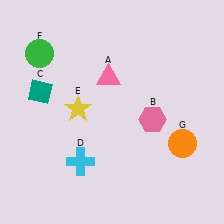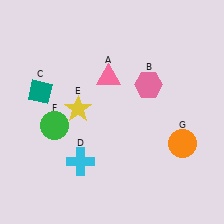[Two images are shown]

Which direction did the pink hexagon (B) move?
The pink hexagon (B) moved up.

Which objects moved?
The objects that moved are: the pink hexagon (B), the green circle (F).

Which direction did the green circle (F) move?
The green circle (F) moved down.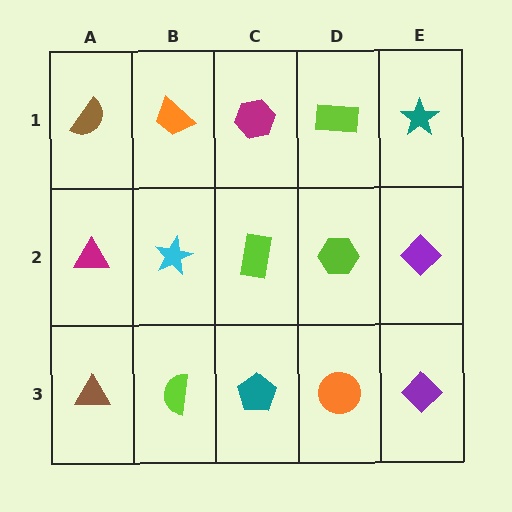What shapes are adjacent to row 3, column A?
A magenta triangle (row 2, column A), a lime semicircle (row 3, column B).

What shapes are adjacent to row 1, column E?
A purple diamond (row 2, column E), a lime rectangle (row 1, column D).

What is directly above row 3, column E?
A purple diamond.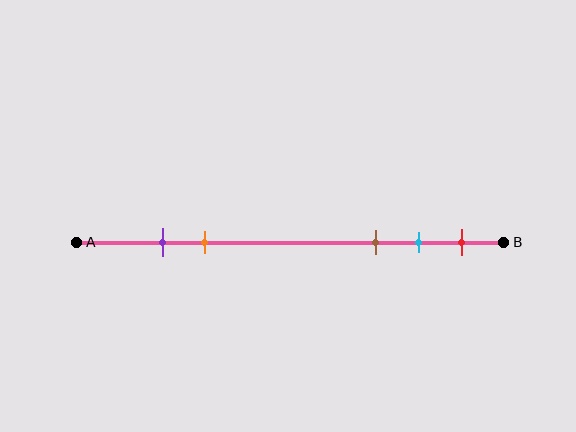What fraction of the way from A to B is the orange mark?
The orange mark is approximately 30% (0.3) of the way from A to B.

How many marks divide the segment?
There are 5 marks dividing the segment.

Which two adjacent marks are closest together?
The purple and orange marks are the closest adjacent pair.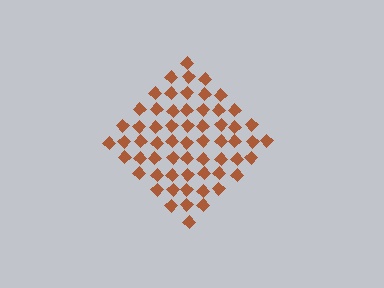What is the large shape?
The large shape is a diamond.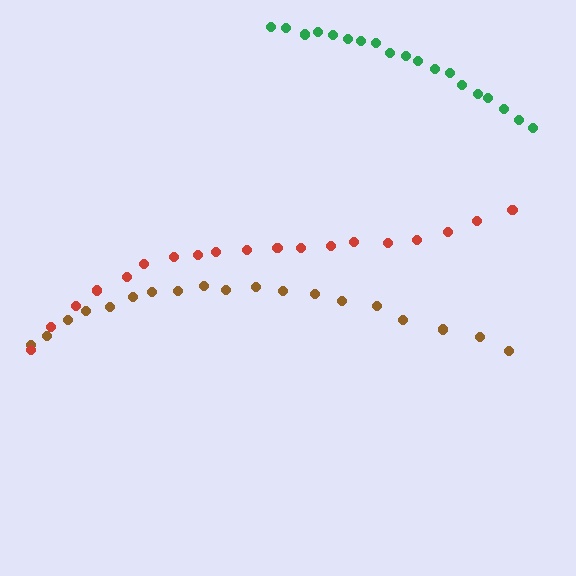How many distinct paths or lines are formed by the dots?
There are 3 distinct paths.